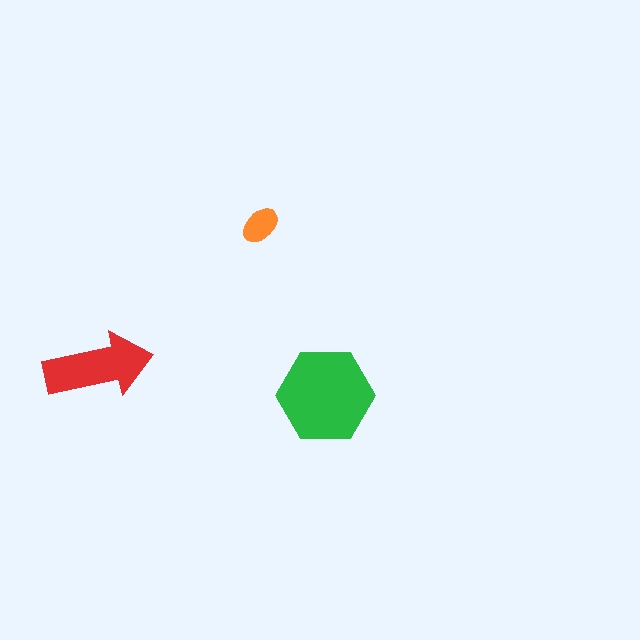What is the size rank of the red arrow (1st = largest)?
2nd.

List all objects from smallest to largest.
The orange ellipse, the red arrow, the green hexagon.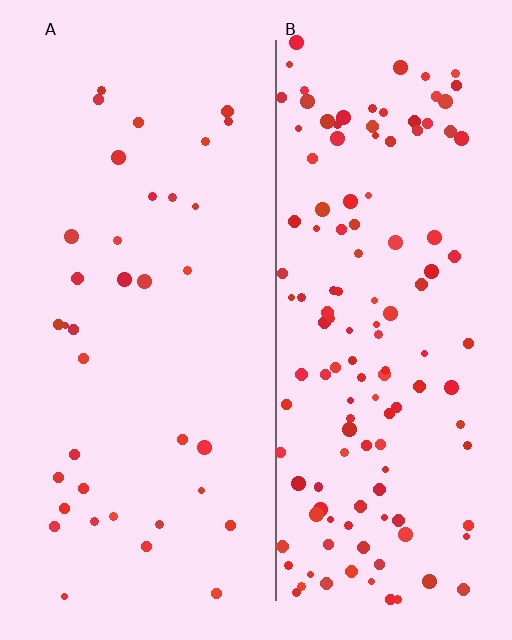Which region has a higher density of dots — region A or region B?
B (the right).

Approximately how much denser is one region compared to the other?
Approximately 3.7× — region B over region A.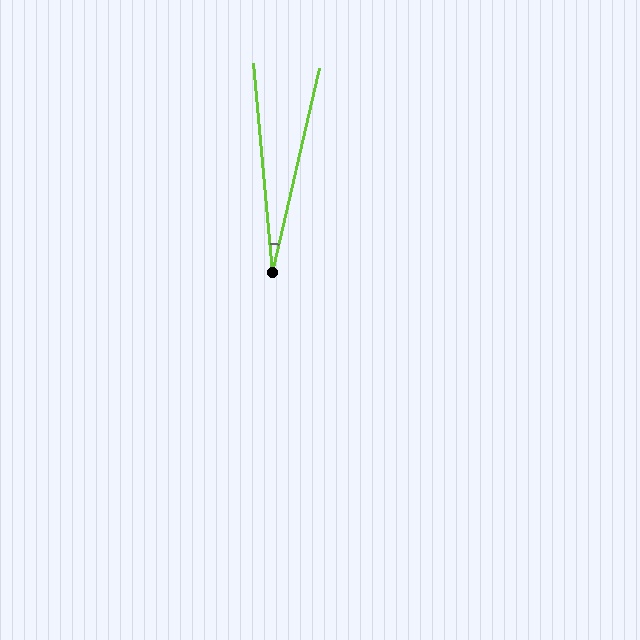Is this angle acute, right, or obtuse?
It is acute.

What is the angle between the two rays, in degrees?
Approximately 18 degrees.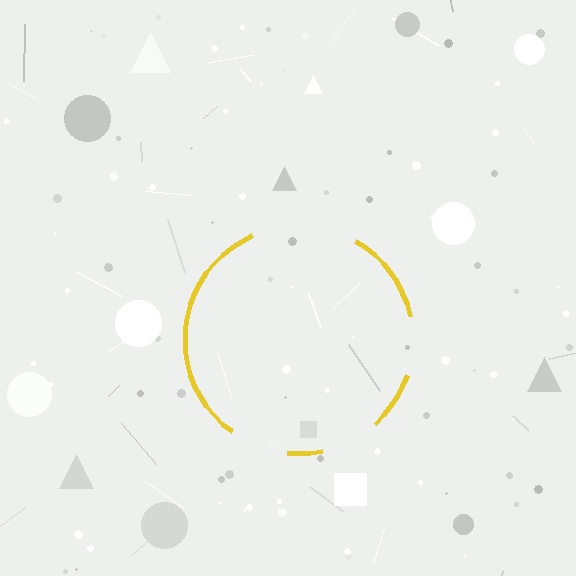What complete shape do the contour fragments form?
The contour fragments form a circle.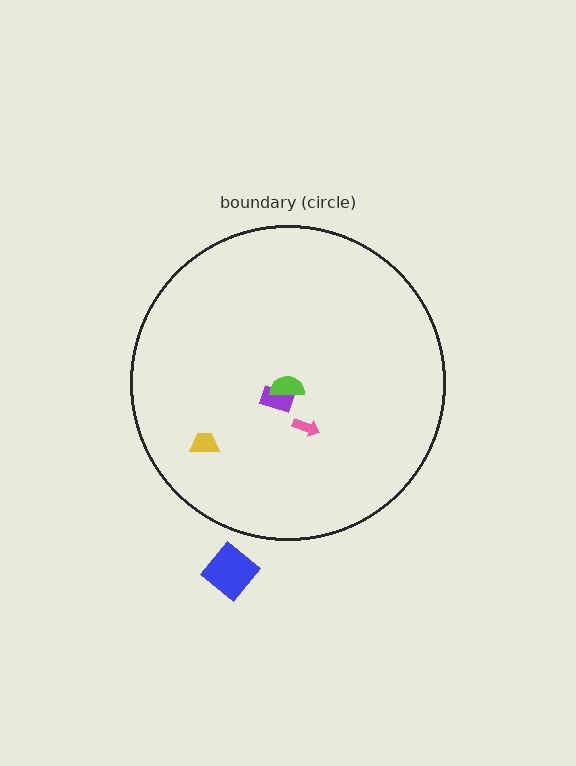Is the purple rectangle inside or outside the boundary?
Inside.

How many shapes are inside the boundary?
4 inside, 1 outside.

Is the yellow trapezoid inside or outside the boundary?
Inside.